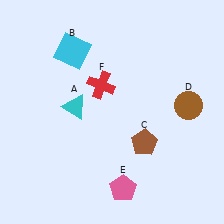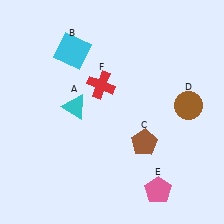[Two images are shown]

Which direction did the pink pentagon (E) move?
The pink pentagon (E) moved right.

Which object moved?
The pink pentagon (E) moved right.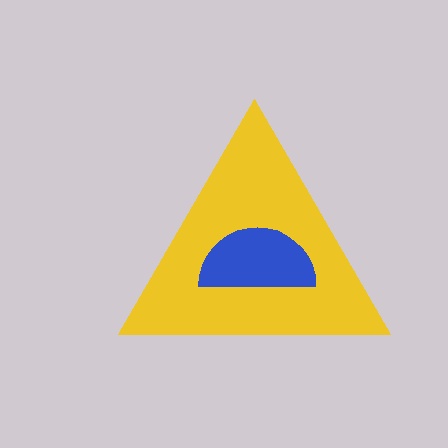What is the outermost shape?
The yellow triangle.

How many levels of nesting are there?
2.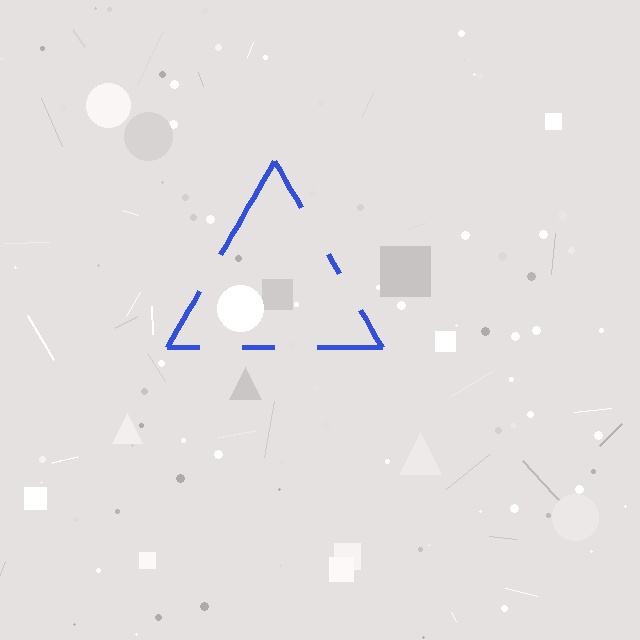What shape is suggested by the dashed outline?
The dashed outline suggests a triangle.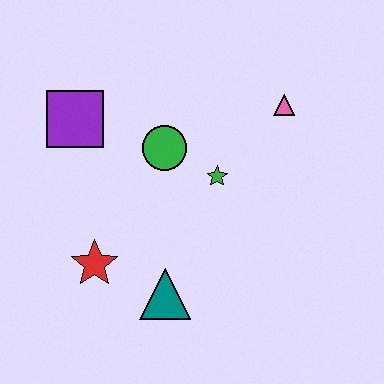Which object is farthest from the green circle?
The teal triangle is farthest from the green circle.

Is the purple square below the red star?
No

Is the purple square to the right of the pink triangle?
No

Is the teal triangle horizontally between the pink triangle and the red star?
Yes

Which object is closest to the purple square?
The green circle is closest to the purple square.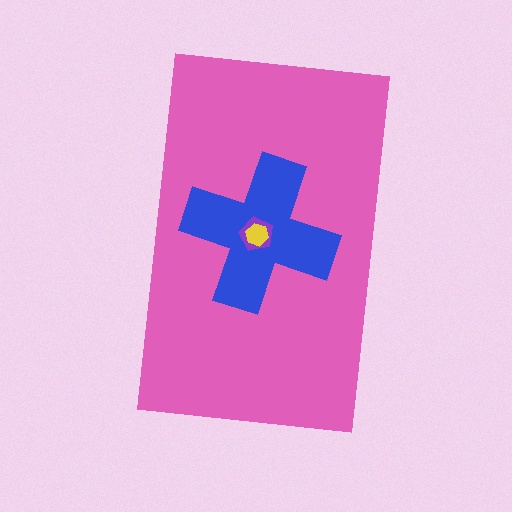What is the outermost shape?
The pink rectangle.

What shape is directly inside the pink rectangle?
The blue cross.